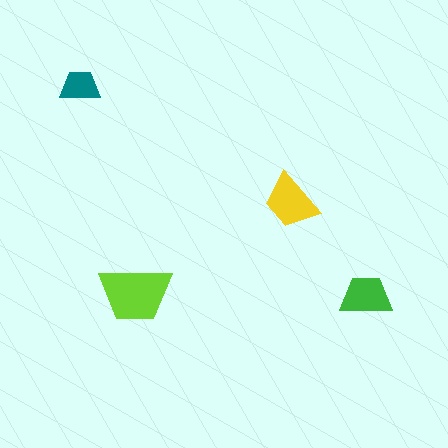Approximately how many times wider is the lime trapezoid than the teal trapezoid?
About 2 times wider.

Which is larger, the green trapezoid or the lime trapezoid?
The lime one.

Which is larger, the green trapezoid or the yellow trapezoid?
The yellow one.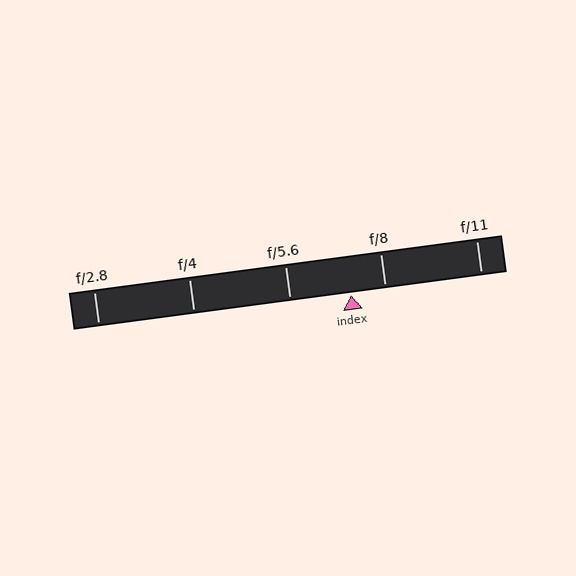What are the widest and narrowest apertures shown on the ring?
The widest aperture shown is f/2.8 and the narrowest is f/11.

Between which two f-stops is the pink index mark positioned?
The index mark is between f/5.6 and f/8.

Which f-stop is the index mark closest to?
The index mark is closest to f/8.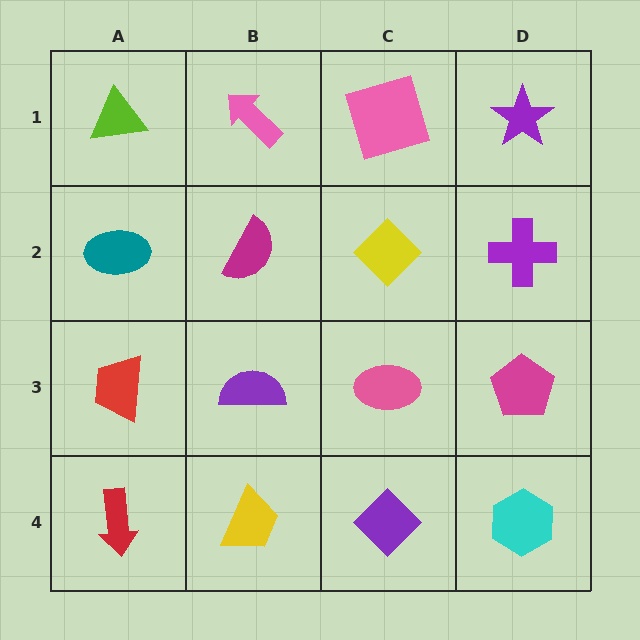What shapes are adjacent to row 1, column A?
A teal ellipse (row 2, column A), a pink arrow (row 1, column B).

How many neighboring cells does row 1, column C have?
3.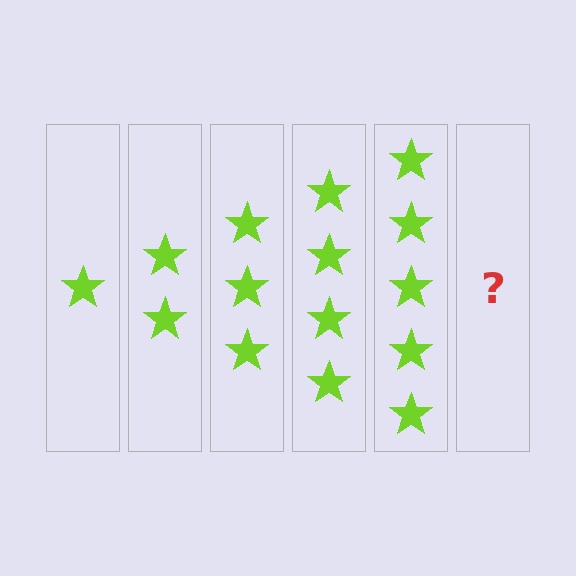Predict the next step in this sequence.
The next step is 6 stars.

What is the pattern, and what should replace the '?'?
The pattern is that each step adds one more star. The '?' should be 6 stars.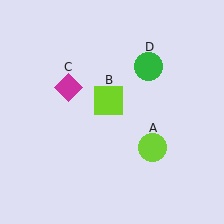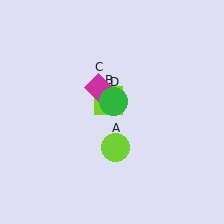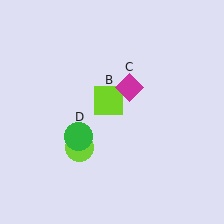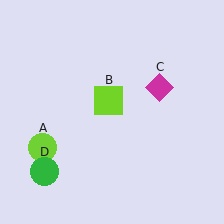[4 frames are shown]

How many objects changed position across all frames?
3 objects changed position: lime circle (object A), magenta diamond (object C), green circle (object D).